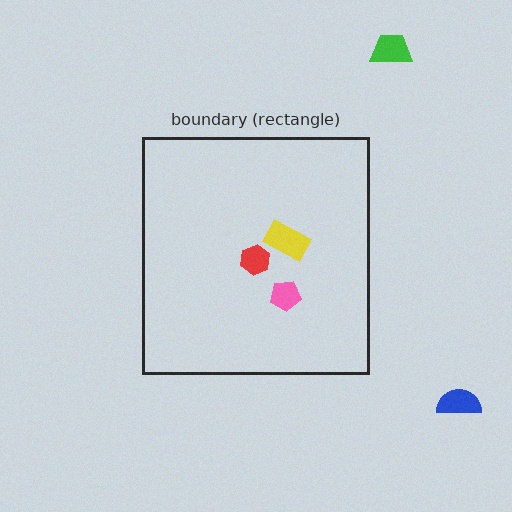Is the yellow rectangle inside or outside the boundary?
Inside.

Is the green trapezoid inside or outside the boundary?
Outside.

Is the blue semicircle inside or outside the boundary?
Outside.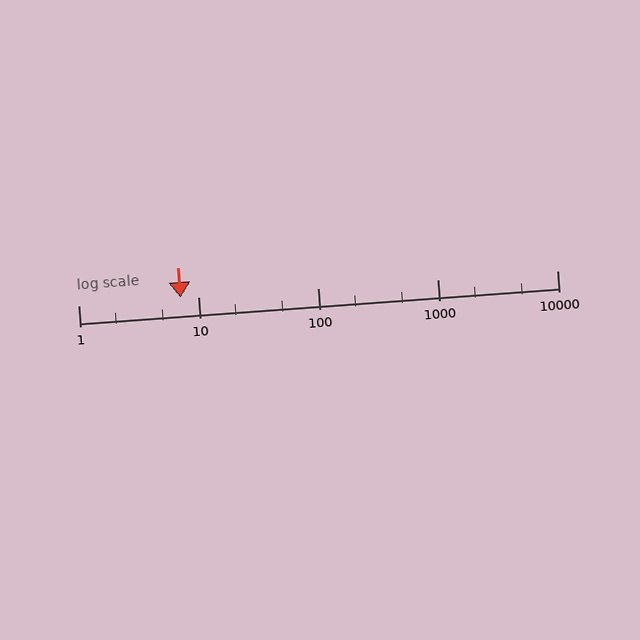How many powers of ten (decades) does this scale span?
The scale spans 4 decades, from 1 to 10000.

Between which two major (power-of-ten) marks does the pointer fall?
The pointer is between 1 and 10.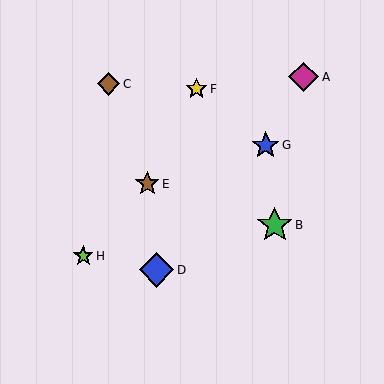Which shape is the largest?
The green star (labeled B) is the largest.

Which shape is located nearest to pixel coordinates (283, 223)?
The green star (labeled B) at (275, 225) is nearest to that location.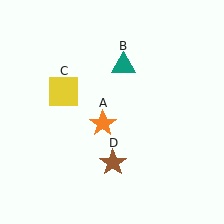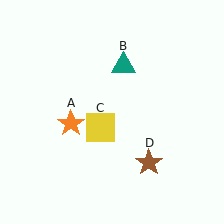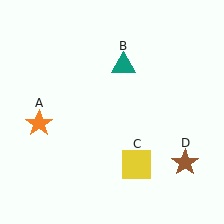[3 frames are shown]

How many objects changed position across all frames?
3 objects changed position: orange star (object A), yellow square (object C), brown star (object D).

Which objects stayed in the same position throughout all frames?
Teal triangle (object B) remained stationary.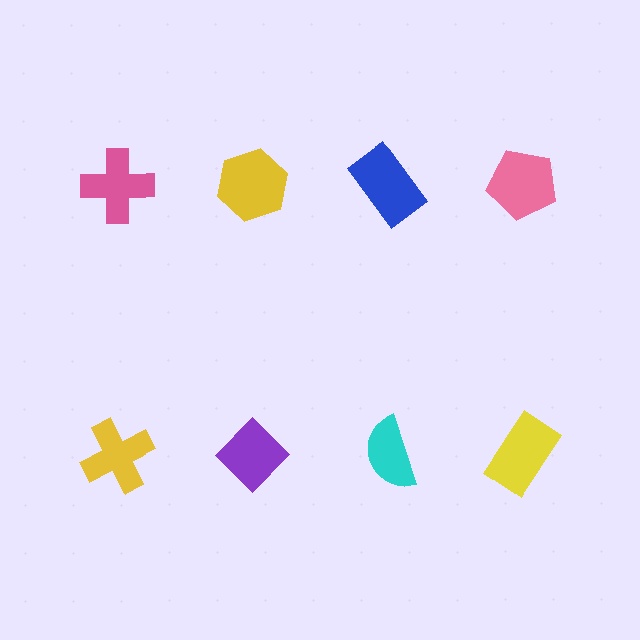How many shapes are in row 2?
4 shapes.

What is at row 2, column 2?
A purple diamond.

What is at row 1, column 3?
A blue rectangle.